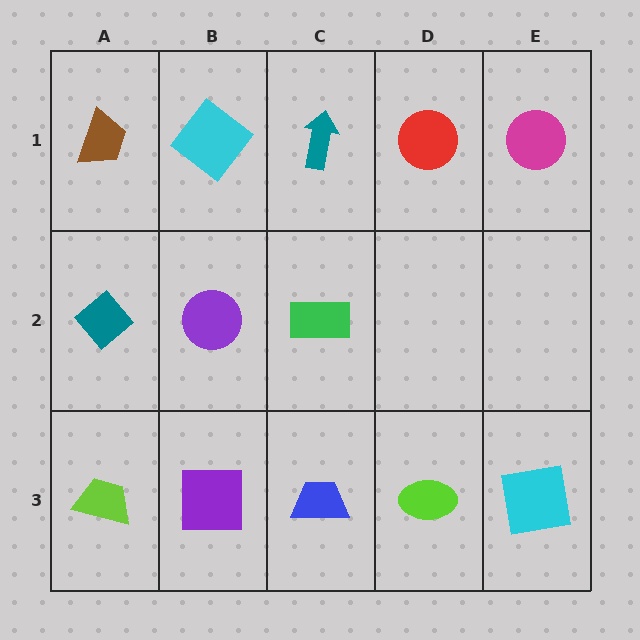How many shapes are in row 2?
3 shapes.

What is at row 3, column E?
A cyan square.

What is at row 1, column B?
A cyan diamond.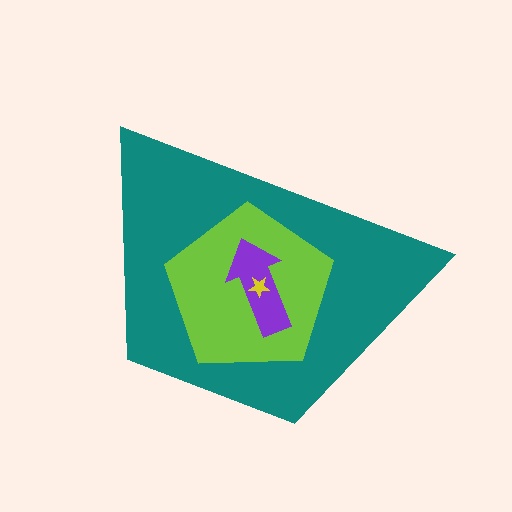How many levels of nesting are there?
4.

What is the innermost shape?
The yellow star.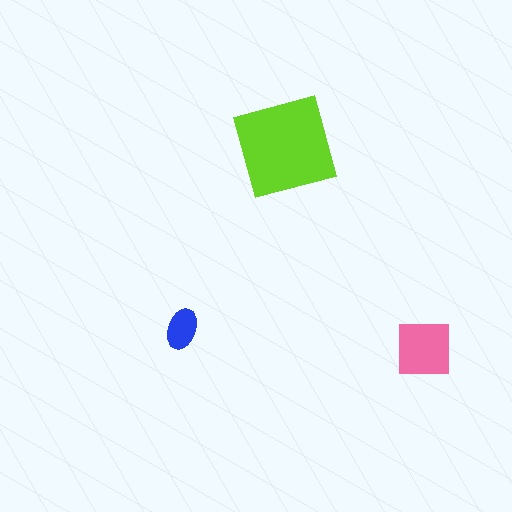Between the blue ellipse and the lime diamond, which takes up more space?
The lime diamond.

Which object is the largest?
The lime diamond.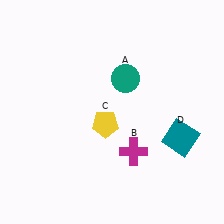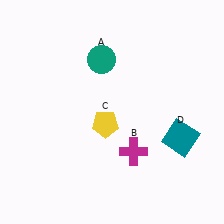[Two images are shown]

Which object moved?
The teal circle (A) moved left.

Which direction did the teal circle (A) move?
The teal circle (A) moved left.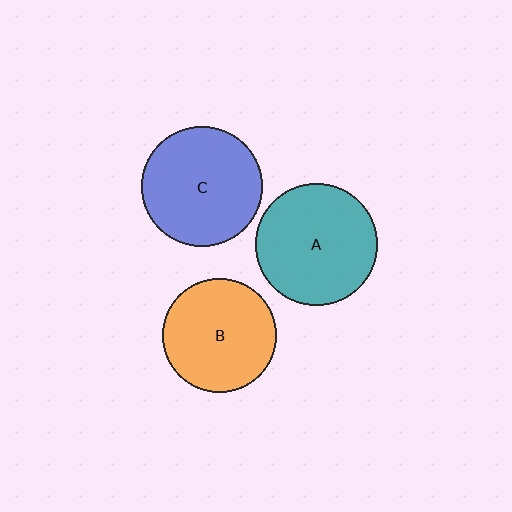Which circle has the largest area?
Circle A (teal).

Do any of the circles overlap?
No, none of the circles overlap.